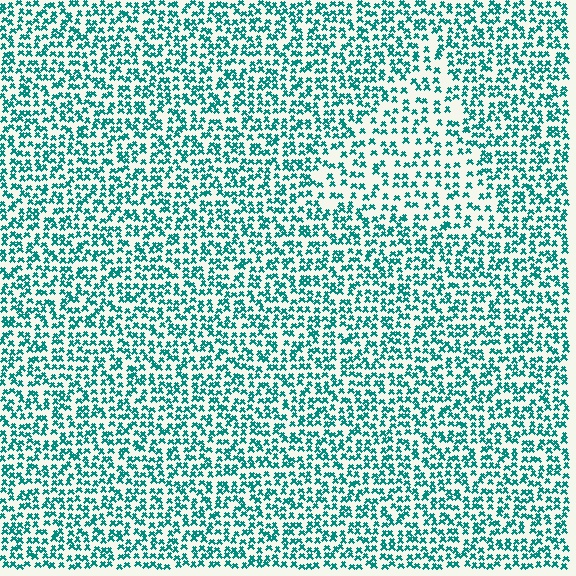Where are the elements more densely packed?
The elements are more densely packed outside the triangle boundary.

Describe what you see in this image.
The image contains small teal elements arranged at two different densities. A triangle-shaped region is visible where the elements are less densely packed than the surrounding area.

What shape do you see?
I see a triangle.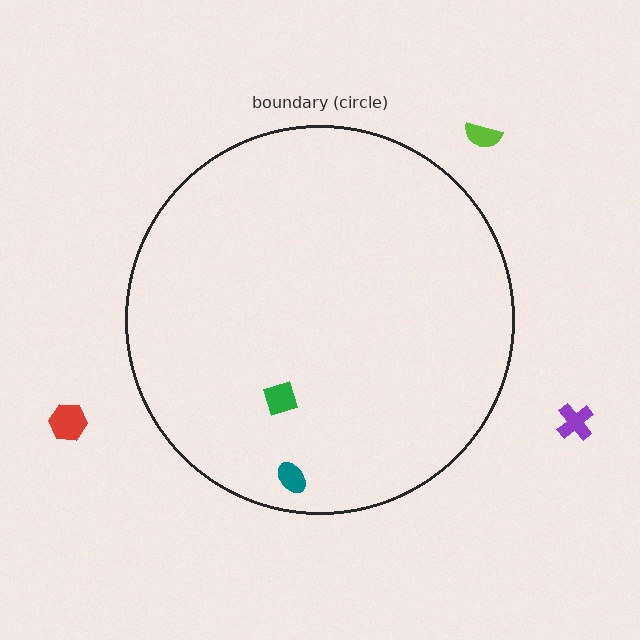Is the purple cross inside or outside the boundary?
Outside.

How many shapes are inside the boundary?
2 inside, 3 outside.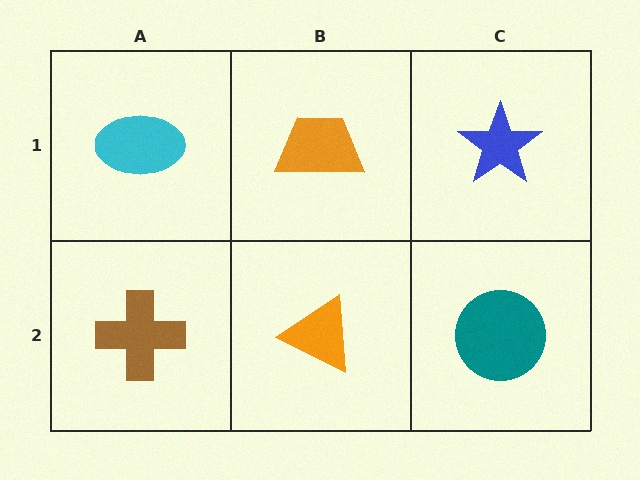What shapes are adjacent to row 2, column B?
An orange trapezoid (row 1, column B), a brown cross (row 2, column A), a teal circle (row 2, column C).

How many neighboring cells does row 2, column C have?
2.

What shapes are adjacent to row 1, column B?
An orange triangle (row 2, column B), a cyan ellipse (row 1, column A), a blue star (row 1, column C).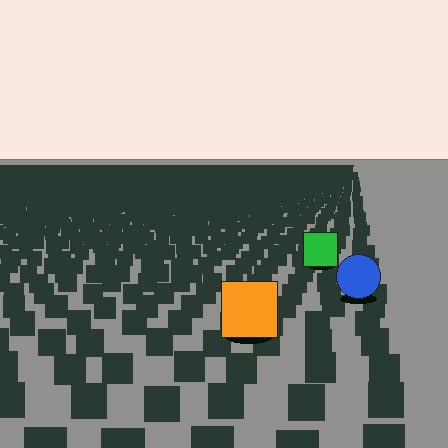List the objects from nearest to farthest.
From nearest to farthest: the orange square, the blue circle, the green square.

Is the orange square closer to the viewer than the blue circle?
Yes. The orange square is closer — you can tell from the texture gradient: the ground texture is coarser near it.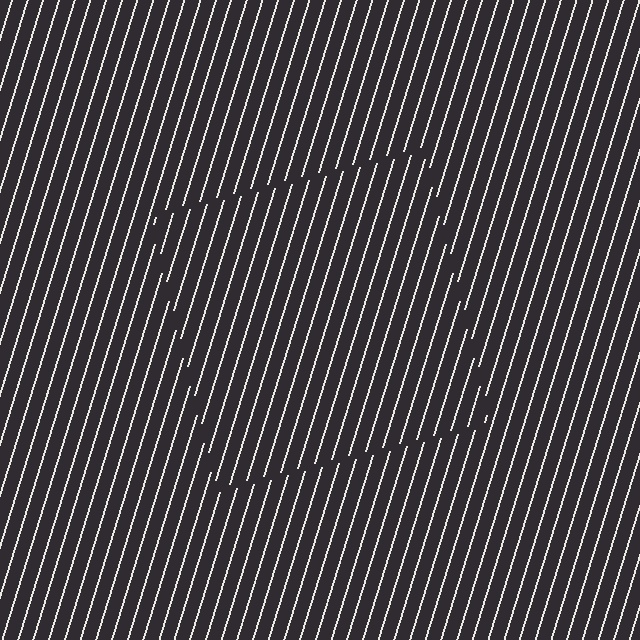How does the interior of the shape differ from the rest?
The interior of the shape contains the same grating, shifted by half a period — the contour is defined by the phase discontinuity where line-ends from the inner and outer gratings abut.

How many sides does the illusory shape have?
4 sides — the line-ends trace a square.